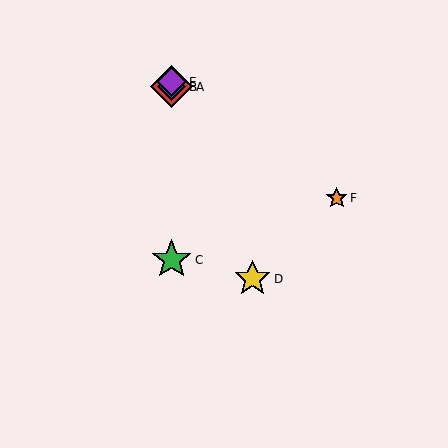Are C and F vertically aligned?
No, C is at x≈172 and F is at x≈337.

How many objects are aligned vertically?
4 objects (A, B, C, E) are aligned vertically.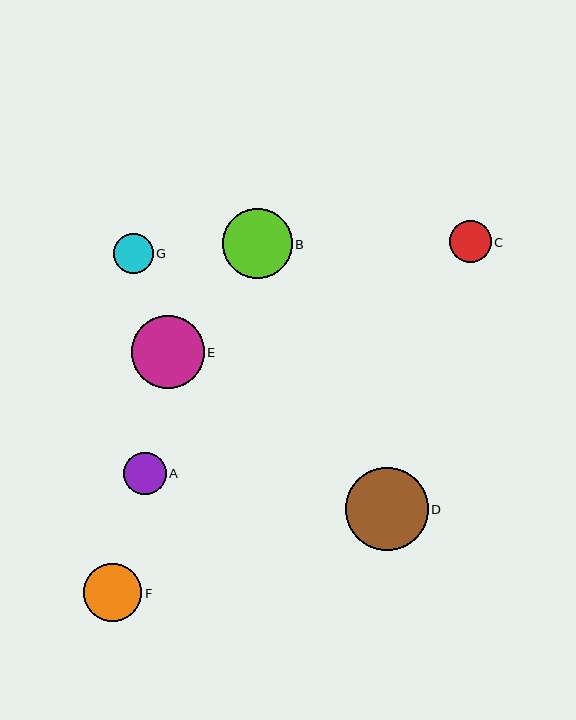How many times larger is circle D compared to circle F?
Circle D is approximately 1.4 times the size of circle F.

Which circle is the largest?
Circle D is the largest with a size of approximately 83 pixels.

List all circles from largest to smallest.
From largest to smallest: D, E, B, F, A, C, G.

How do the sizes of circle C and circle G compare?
Circle C and circle G are approximately the same size.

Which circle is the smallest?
Circle G is the smallest with a size of approximately 40 pixels.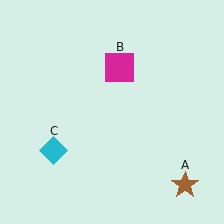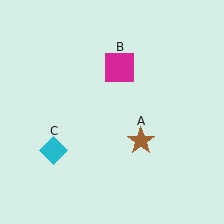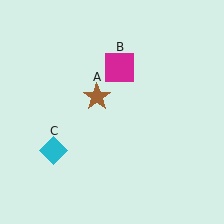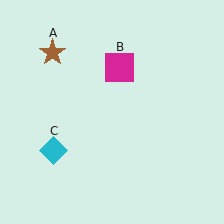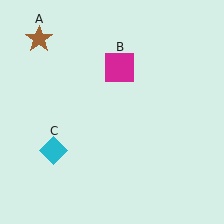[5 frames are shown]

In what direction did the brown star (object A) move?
The brown star (object A) moved up and to the left.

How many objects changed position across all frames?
1 object changed position: brown star (object A).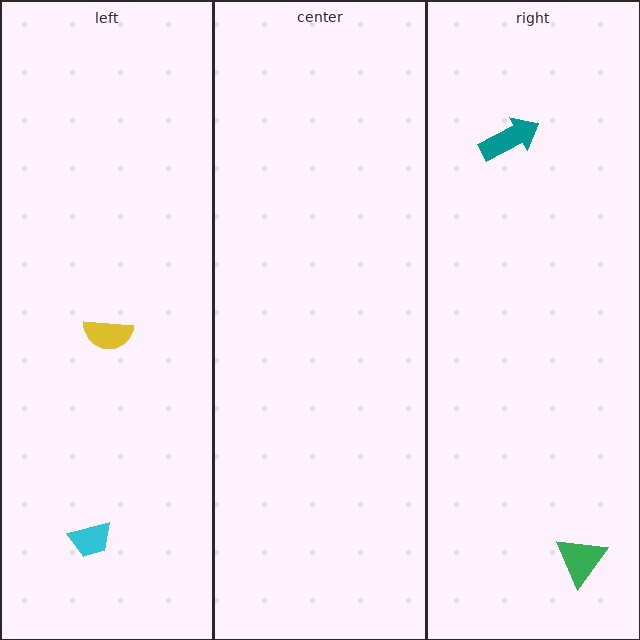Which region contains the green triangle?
The right region.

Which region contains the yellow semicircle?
The left region.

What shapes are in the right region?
The green triangle, the teal arrow.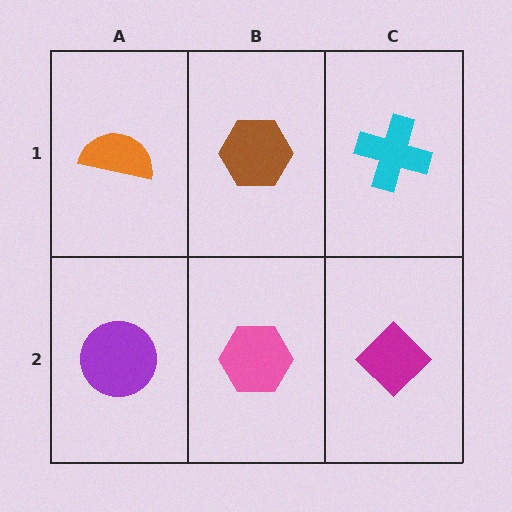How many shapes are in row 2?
3 shapes.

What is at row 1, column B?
A brown hexagon.